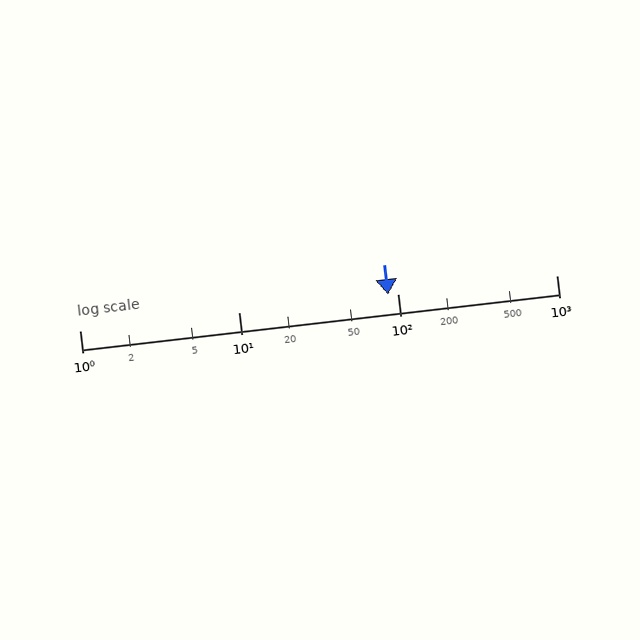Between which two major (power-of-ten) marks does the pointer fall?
The pointer is between 10 and 100.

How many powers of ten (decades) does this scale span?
The scale spans 3 decades, from 1 to 1000.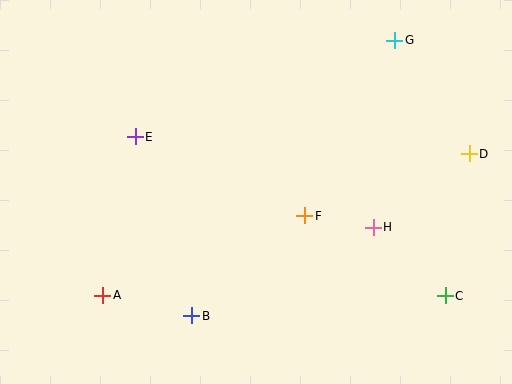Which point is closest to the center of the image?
Point F at (305, 216) is closest to the center.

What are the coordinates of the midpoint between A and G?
The midpoint between A and G is at (249, 168).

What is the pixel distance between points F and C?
The distance between F and C is 162 pixels.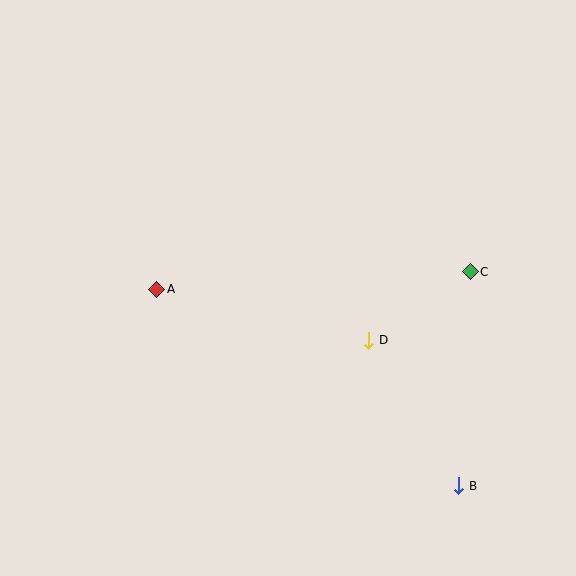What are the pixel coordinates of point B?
Point B is at (459, 486).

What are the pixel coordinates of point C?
Point C is at (470, 272).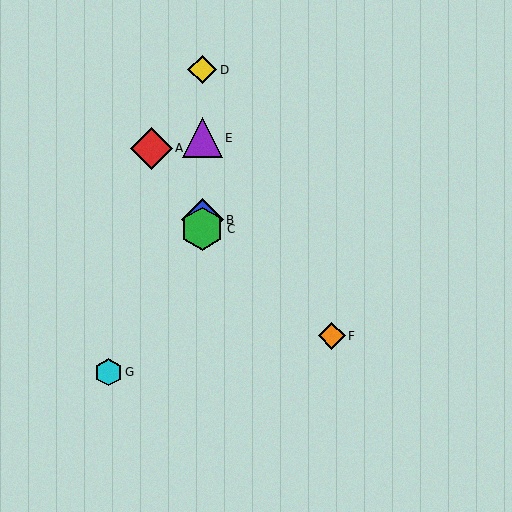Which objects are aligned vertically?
Objects B, C, D, E are aligned vertically.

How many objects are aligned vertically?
4 objects (B, C, D, E) are aligned vertically.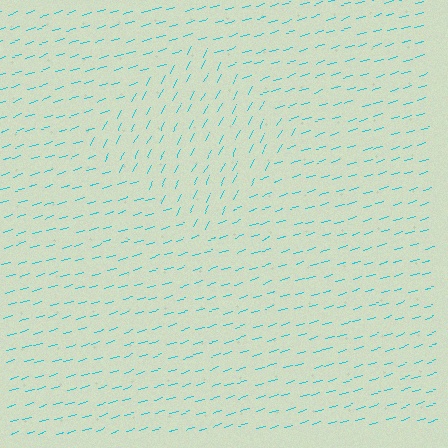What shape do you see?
I see a diamond.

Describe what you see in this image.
The image is filled with small cyan line segments. A diamond region in the image has lines oriented differently from the surrounding lines, creating a visible texture boundary.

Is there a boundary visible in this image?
Yes, there is a texture boundary formed by a change in line orientation.